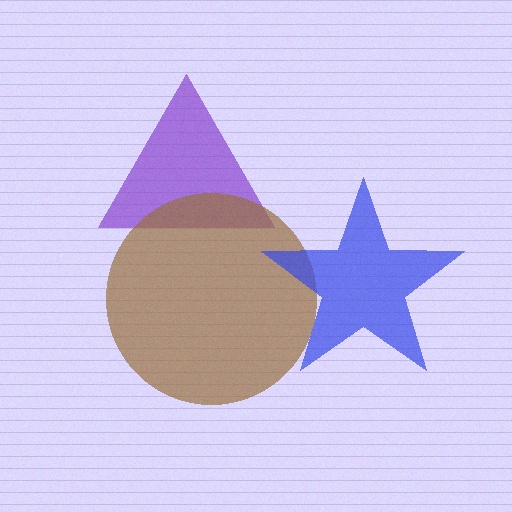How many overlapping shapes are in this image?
There are 3 overlapping shapes in the image.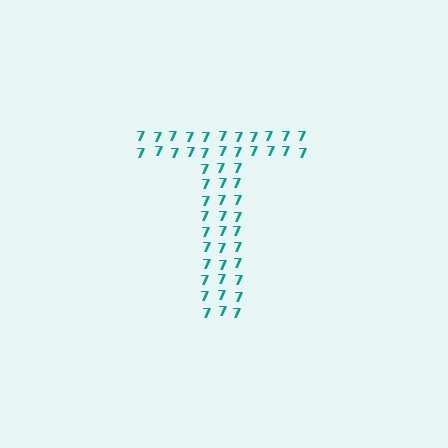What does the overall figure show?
The overall figure shows the letter T.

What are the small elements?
The small elements are digit 7's.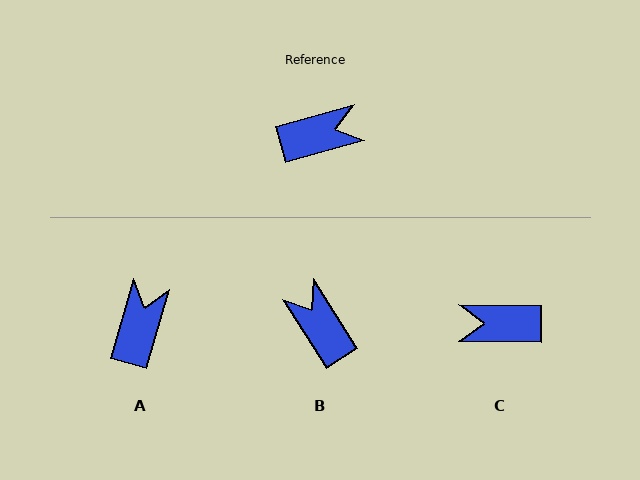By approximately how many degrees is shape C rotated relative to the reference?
Approximately 164 degrees counter-clockwise.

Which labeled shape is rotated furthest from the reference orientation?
C, about 164 degrees away.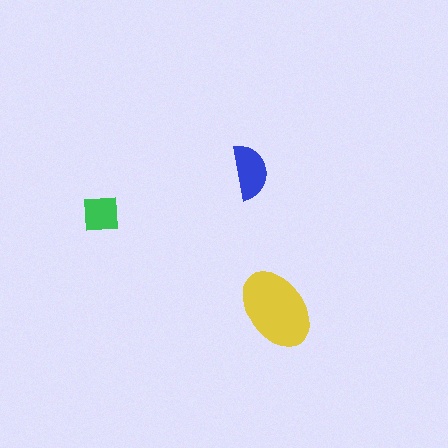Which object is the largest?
The yellow ellipse.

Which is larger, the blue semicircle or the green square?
The blue semicircle.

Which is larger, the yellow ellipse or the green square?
The yellow ellipse.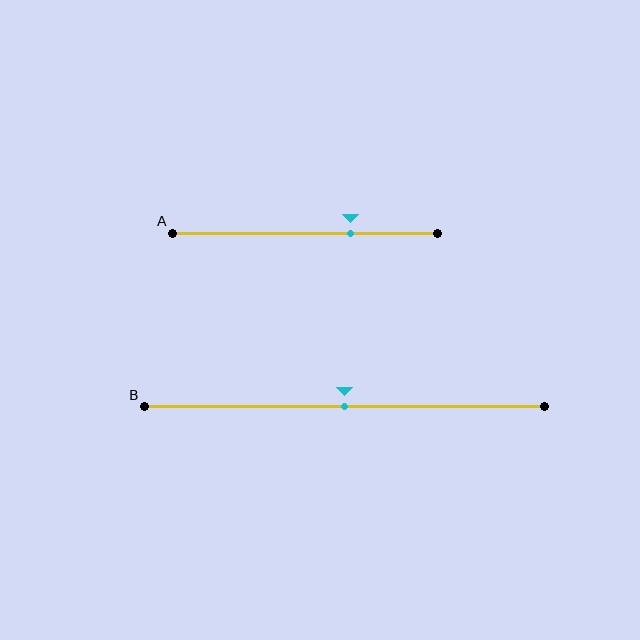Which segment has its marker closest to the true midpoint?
Segment B has its marker closest to the true midpoint.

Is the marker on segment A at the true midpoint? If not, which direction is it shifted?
No, the marker on segment A is shifted to the right by about 17% of the segment length.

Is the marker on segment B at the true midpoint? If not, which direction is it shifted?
Yes, the marker on segment B is at the true midpoint.